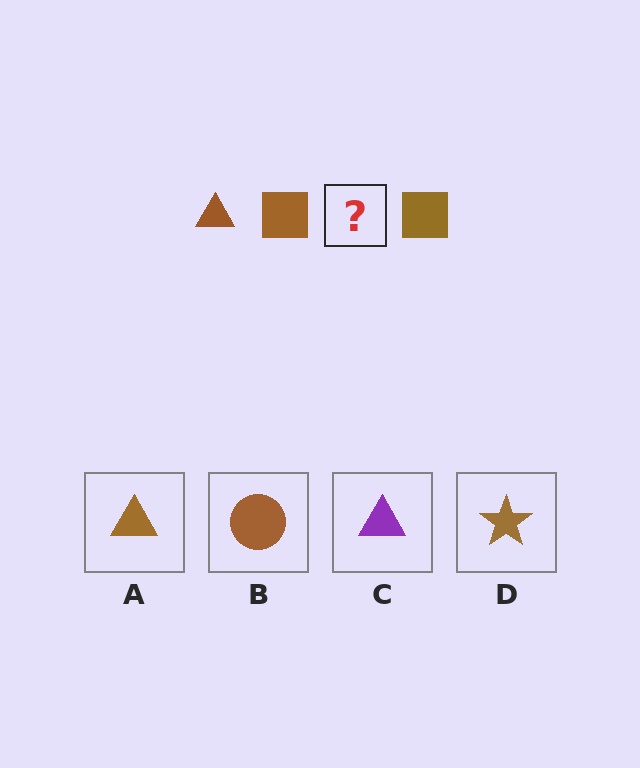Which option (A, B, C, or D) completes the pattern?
A.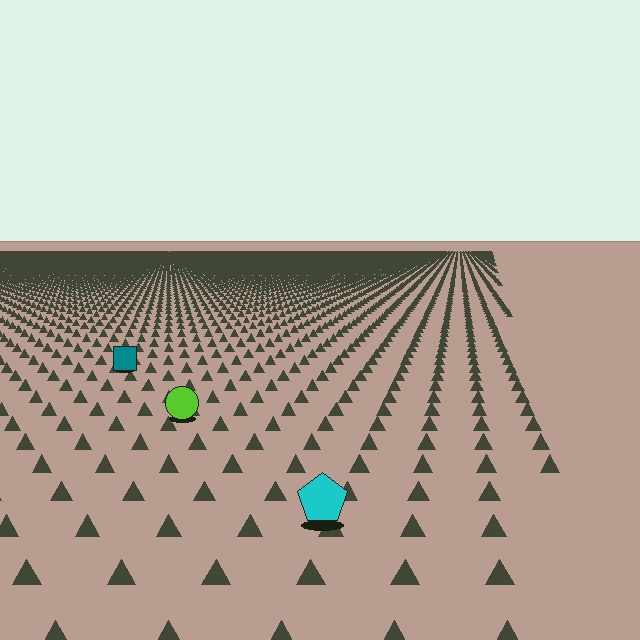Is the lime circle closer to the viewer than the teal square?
Yes. The lime circle is closer — you can tell from the texture gradient: the ground texture is coarser near it.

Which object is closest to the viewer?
The cyan pentagon is closest. The texture marks near it are larger and more spread out.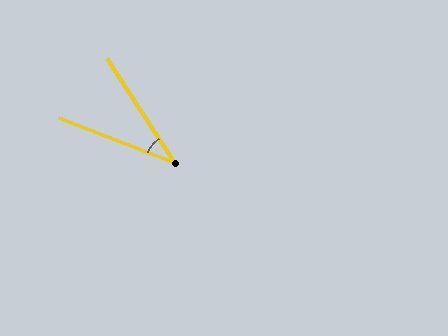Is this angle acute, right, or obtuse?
It is acute.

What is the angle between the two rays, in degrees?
Approximately 36 degrees.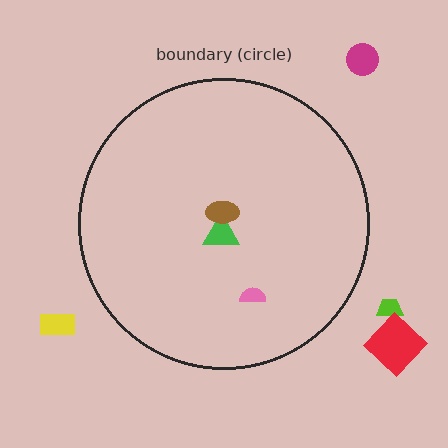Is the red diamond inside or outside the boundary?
Outside.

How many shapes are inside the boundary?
3 inside, 4 outside.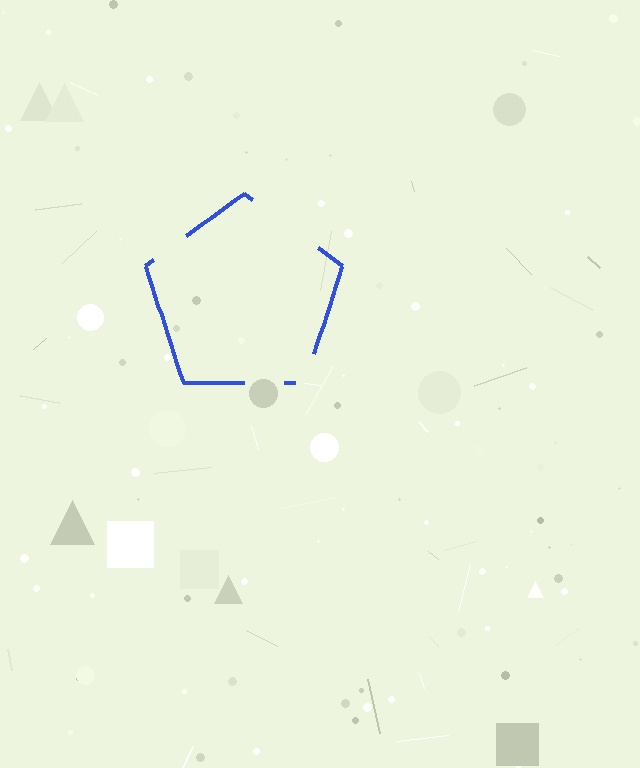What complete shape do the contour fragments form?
The contour fragments form a pentagon.